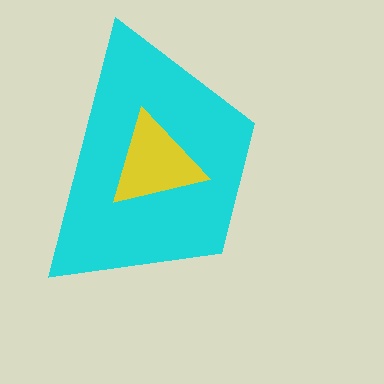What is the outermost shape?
The cyan trapezoid.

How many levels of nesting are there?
2.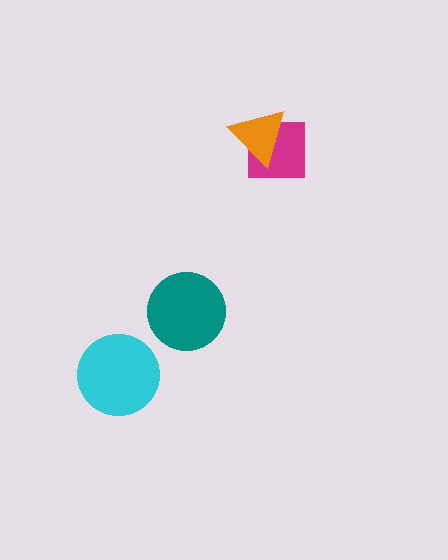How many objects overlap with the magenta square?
1 object overlaps with the magenta square.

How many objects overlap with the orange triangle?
1 object overlaps with the orange triangle.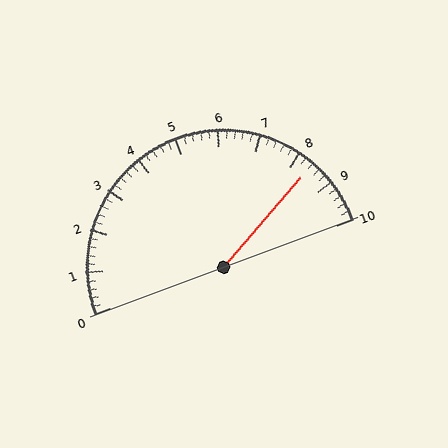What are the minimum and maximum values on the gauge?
The gauge ranges from 0 to 10.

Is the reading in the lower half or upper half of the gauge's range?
The reading is in the upper half of the range (0 to 10).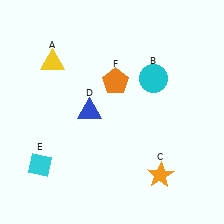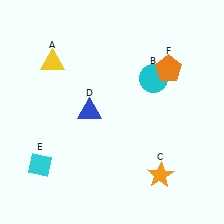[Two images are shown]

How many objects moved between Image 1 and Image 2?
1 object moved between the two images.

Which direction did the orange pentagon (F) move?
The orange pentagon (F) moved right.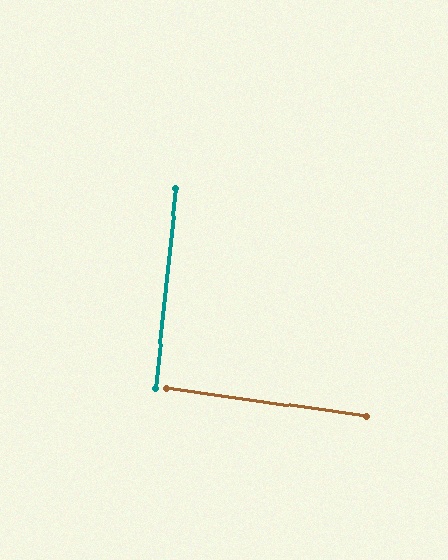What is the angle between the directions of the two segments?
Approximately 88 degrees.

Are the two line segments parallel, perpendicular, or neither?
Perpendicular — they meet at approximately 88°.